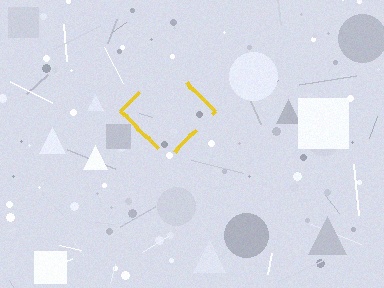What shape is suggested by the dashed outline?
The dashed outline suggests a diamond.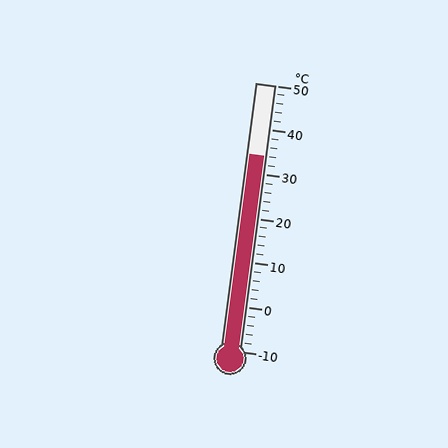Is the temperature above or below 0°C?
The temperature is above 0°C.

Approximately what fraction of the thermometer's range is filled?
The thermometer is filled to approximately 75% of its range.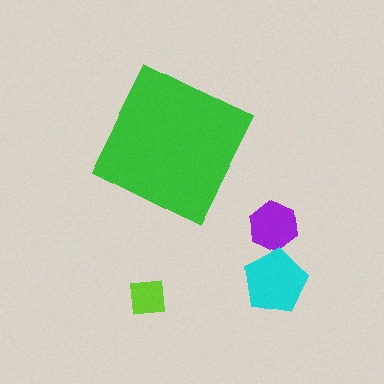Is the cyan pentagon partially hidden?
No, the cyan pentagon is fully visible.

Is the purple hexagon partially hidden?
No, the purple hexagon is fully visible.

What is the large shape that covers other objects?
A green diamond.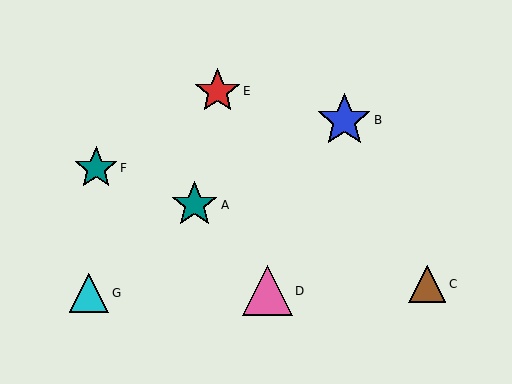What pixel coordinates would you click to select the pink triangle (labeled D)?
Click at (267, 291) to select the pink triangle D.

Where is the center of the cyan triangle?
The center of the cyan triangle is at (89, 293).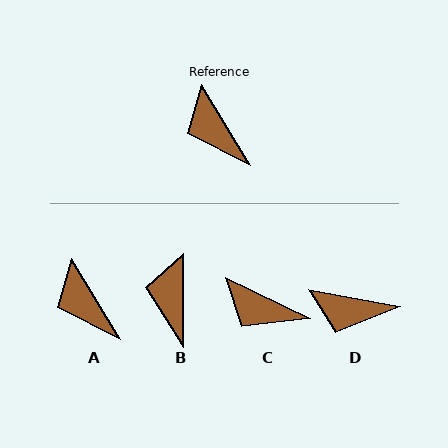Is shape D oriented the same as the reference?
No, it is off by about 48 degrees.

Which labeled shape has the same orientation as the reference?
A.